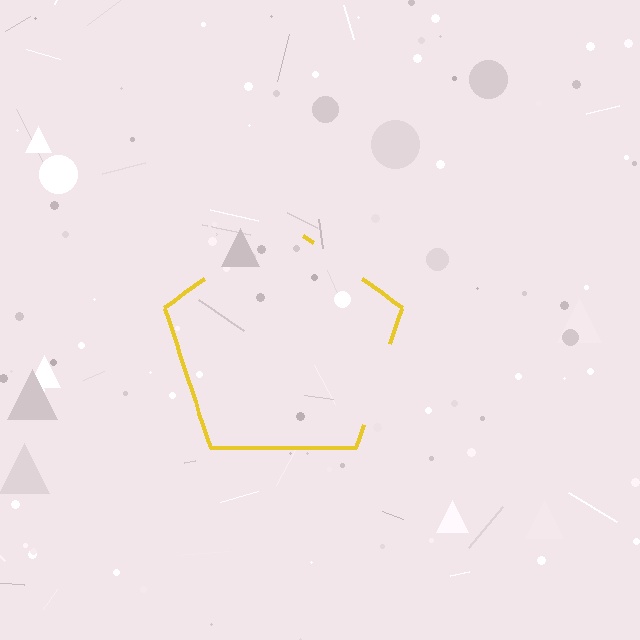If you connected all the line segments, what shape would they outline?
They would outline a pentagon.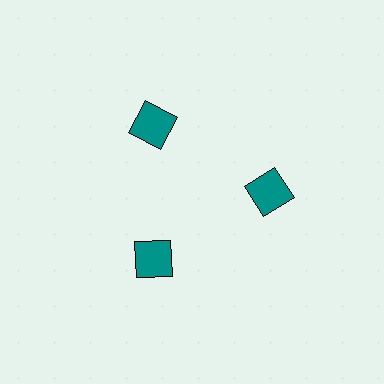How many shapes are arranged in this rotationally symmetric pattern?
There are 3 shapes, arranged in 3 groups of 1.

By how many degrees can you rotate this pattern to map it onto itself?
The pattern maps onto itself every 120 degrees of rotation.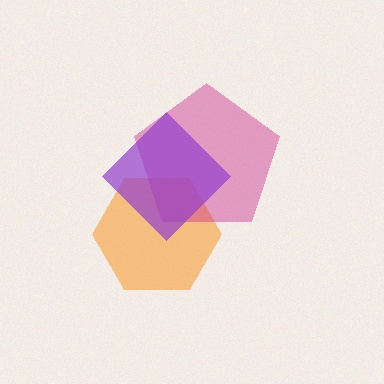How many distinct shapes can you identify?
There are 3 distinct shapes: an orange hexagon, a magenta pentagon, a purple diamond.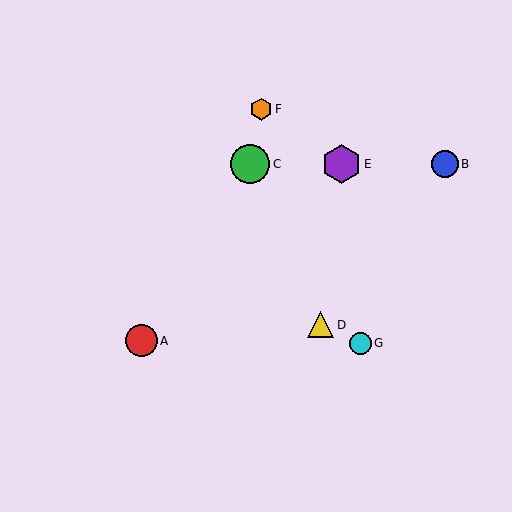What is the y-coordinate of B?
Object B is at y≈164.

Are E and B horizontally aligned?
Yes, both are at y≈164.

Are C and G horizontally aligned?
No, C is at y≈164 and G is at y≈343.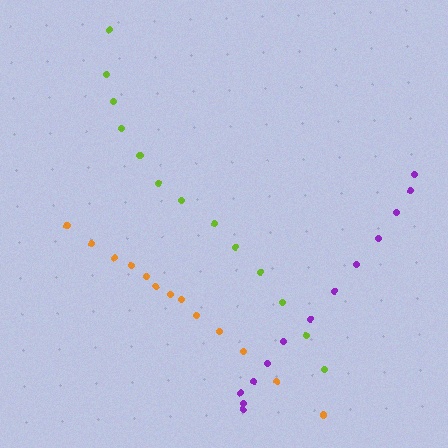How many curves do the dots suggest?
There are 3 distinct paths.